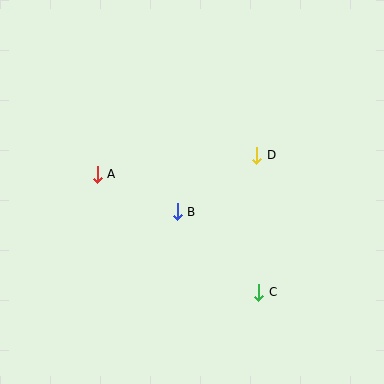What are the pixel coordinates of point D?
Point D is at (257, 155).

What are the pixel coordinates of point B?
Point B is at (177, 212).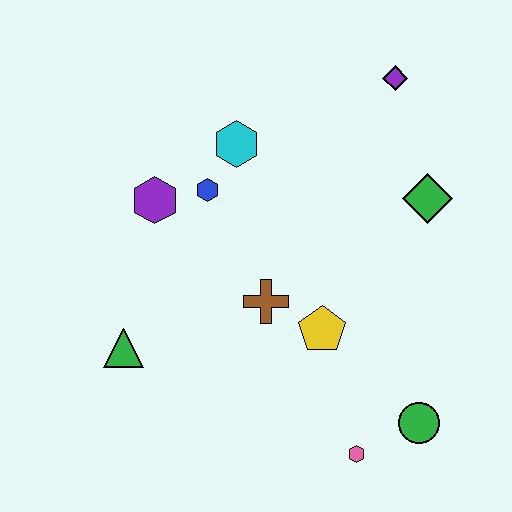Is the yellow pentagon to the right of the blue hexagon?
Yes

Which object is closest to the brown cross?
The yellow pentagon is closest to the brown cross.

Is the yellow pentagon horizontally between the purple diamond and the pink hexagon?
No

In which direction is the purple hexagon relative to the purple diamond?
The purple hexagon is to the left of the purple diamond.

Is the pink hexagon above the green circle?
No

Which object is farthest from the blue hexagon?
The green circle is farthest from the blue hexagon.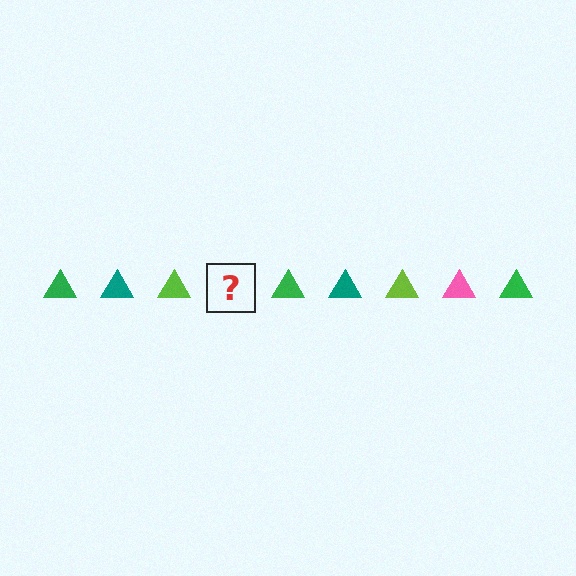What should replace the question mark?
The question mark should be replaced with a pink triangle.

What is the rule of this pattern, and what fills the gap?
The rule is that the pattern cycles through green, teal, lime, pink triangles. The gap should be filled with a pink triangle.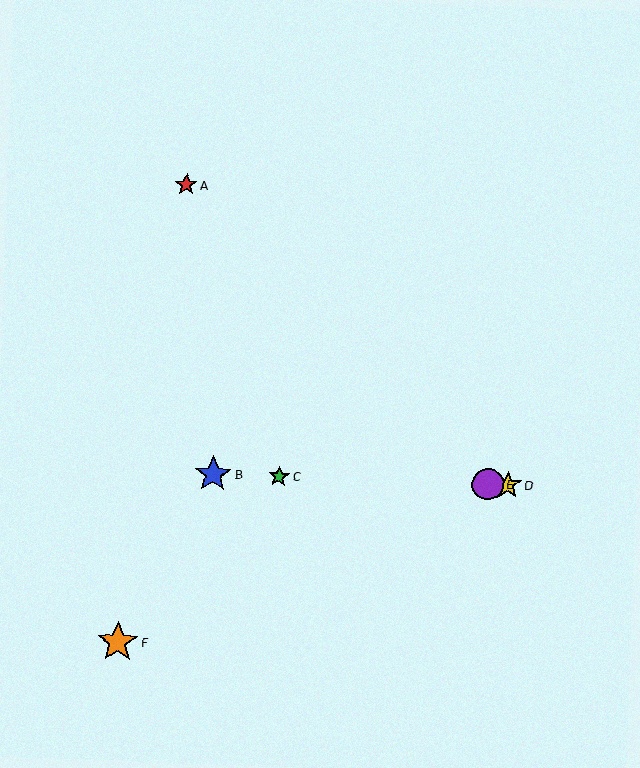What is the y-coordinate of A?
Object A is at y≈185.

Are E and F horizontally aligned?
No, E is at y≈484 and F is at y≈642.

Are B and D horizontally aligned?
Yes, both are at y≈474.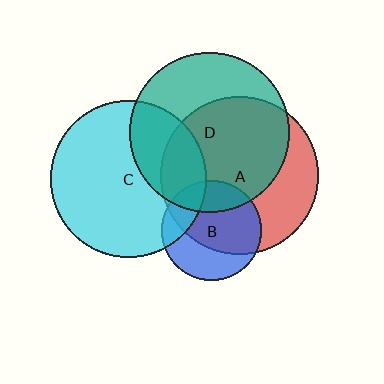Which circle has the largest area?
Circle D (teal).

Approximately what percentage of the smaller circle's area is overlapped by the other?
Approximately 30%.